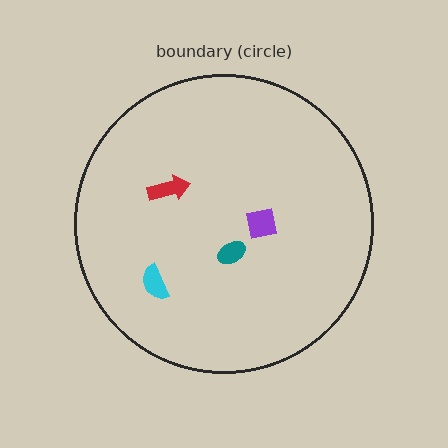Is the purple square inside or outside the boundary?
Inside.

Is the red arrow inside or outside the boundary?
Inside.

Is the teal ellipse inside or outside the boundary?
Inside.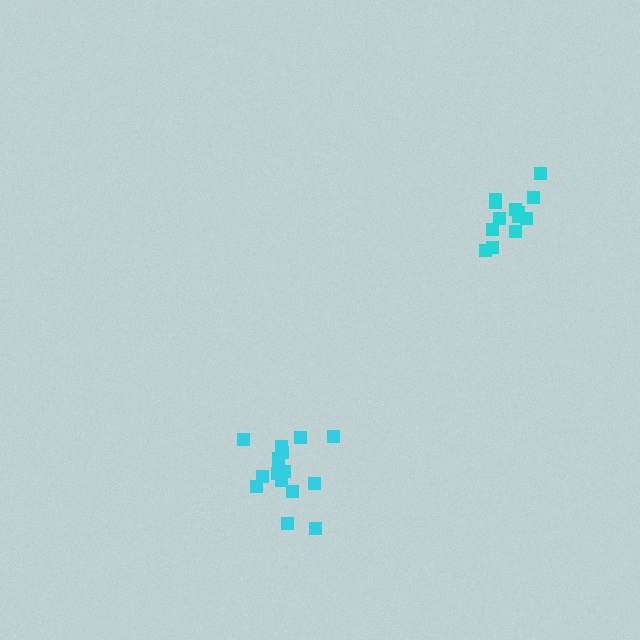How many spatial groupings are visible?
There are 2 spatial groupings.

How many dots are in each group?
Group 1: 13 dots, Group 2: 16 dots (29 total).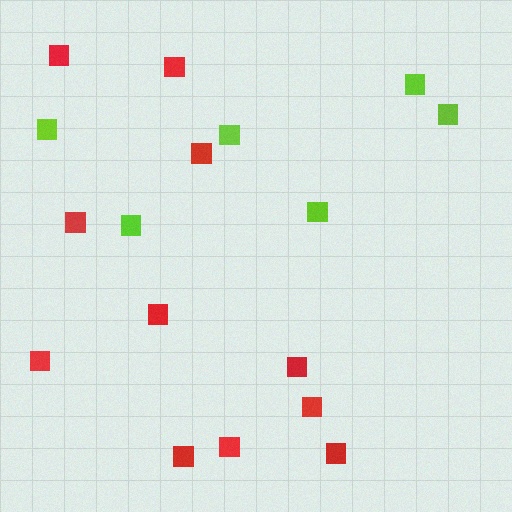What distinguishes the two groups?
There are 2 groups: one group of lime squares (6) and one group of red squares (11).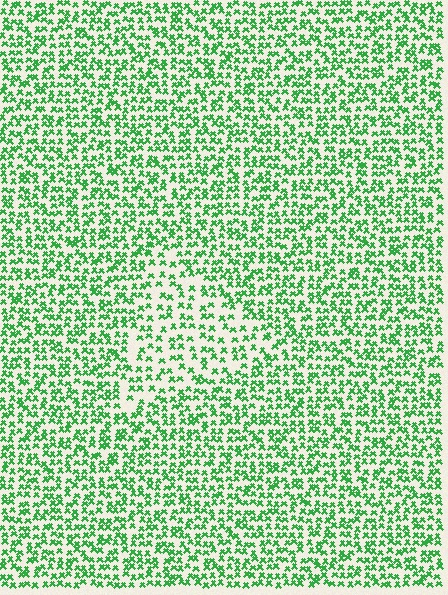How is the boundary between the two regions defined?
The boundary is defined by a change in element density (approximately 1.7x ratio). All elements are the same color, size, and shape.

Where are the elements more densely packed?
The elements are more densely packed outside the triangle boundary.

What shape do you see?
I see a triangle.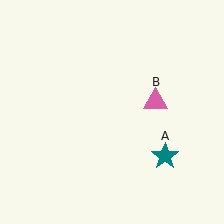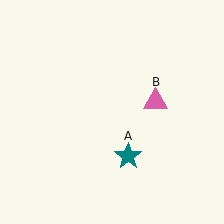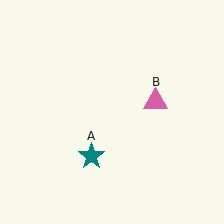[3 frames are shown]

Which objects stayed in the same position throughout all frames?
Pink triangle (object B) remained stationary.